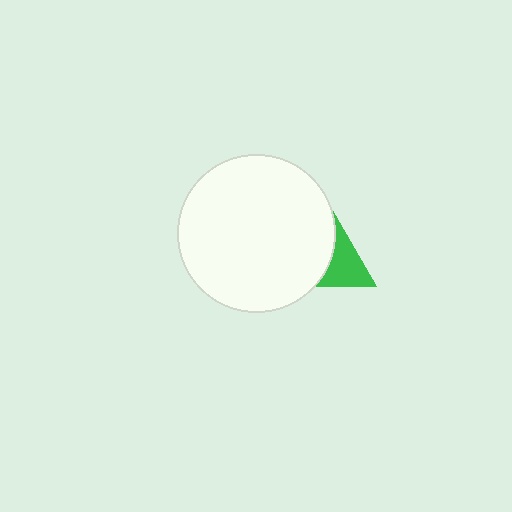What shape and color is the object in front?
The object in front is a white circle.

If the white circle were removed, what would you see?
You would see the complete green triangle.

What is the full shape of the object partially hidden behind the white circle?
The partially hidden object is a green triangle.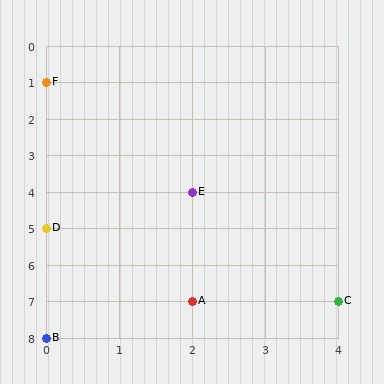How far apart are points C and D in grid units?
Points C and D are 4 columns and 2 rows apart (about 4.5 grid units diagonally).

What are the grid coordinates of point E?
Point E is at grid coordinates (2, 4).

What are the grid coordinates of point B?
Point B is at grid coordinates (0, 8).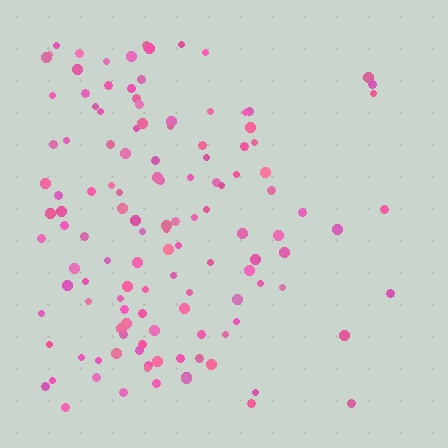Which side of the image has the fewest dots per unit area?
The right.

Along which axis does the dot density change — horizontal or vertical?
Horizontal.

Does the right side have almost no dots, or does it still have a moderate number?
Still a moderate number, just noticeably fewer than the left.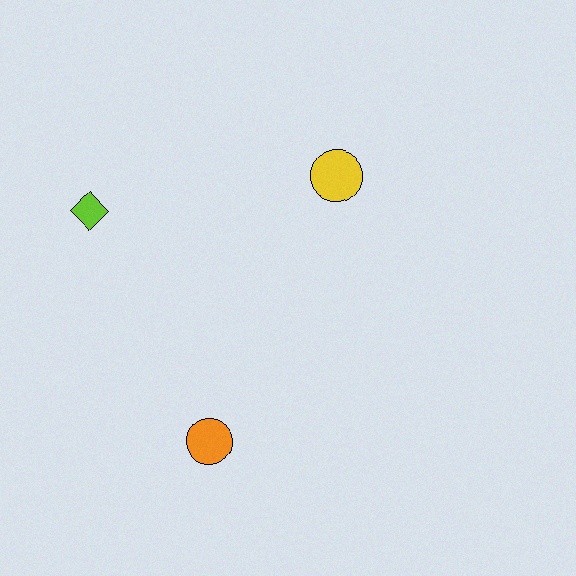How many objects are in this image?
There are 3 objects.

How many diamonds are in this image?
There is 1 diamond.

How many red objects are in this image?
There are no red objects.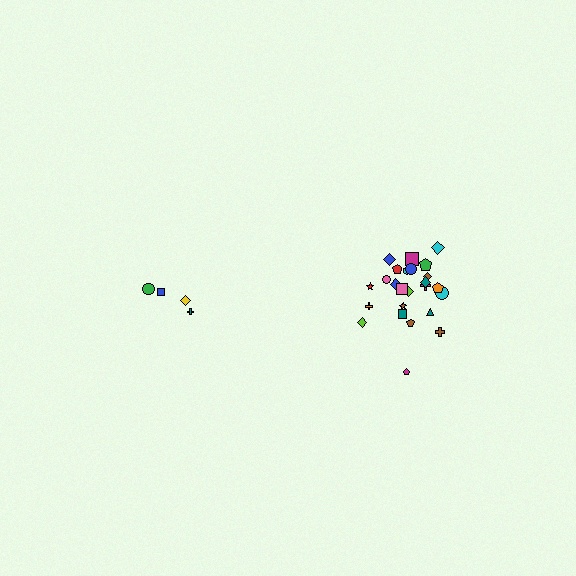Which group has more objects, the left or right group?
The right group.